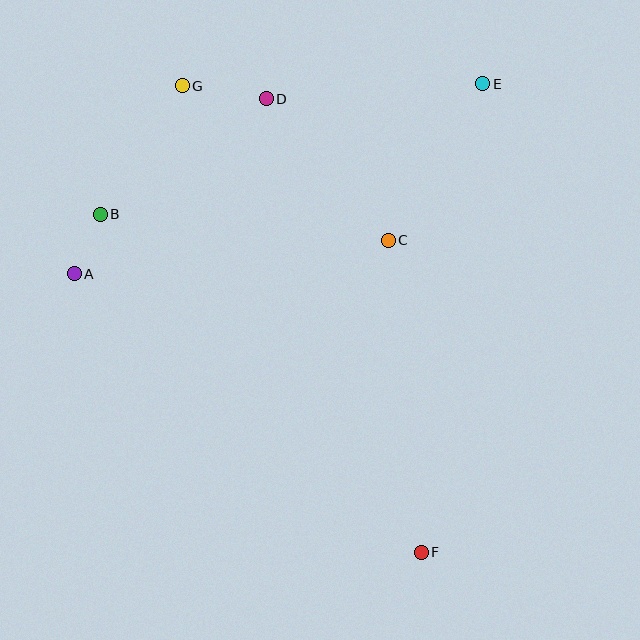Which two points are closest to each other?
Points A and B are closest to each other.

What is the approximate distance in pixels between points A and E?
The distance between A and E is approximately 450 pixels.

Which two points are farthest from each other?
Points F and G are farthest from each other.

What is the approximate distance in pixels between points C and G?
The distance between C and G is approximately 257 pixels.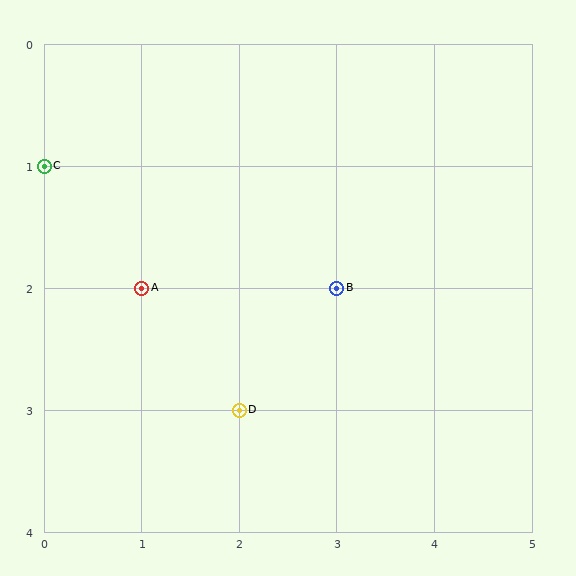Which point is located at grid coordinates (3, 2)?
Point B is at (3, 2).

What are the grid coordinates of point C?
Point C is at grid coordinates (0, 1).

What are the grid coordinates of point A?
Point A is at grid coordinates (1, 2).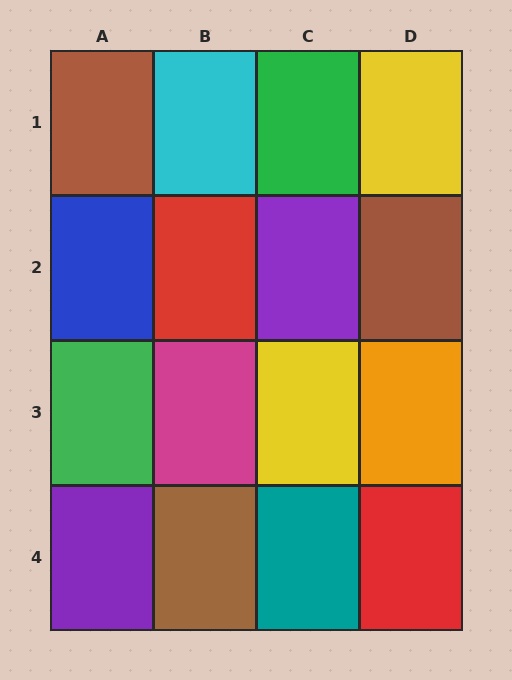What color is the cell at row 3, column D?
Orange.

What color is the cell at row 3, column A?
Green.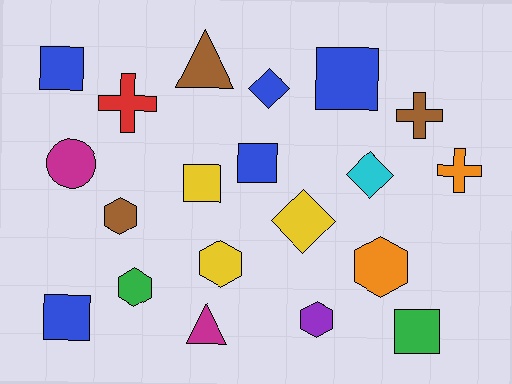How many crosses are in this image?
There are 3 crosses.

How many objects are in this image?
There are 20 objects.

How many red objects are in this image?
There is 1 red object.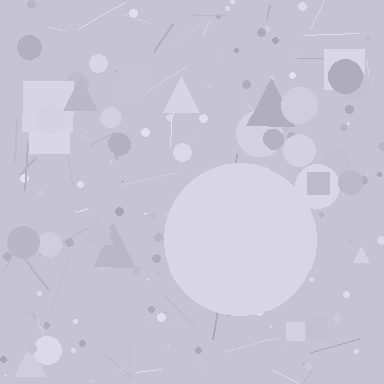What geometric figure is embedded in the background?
A circle is embedded in the background.